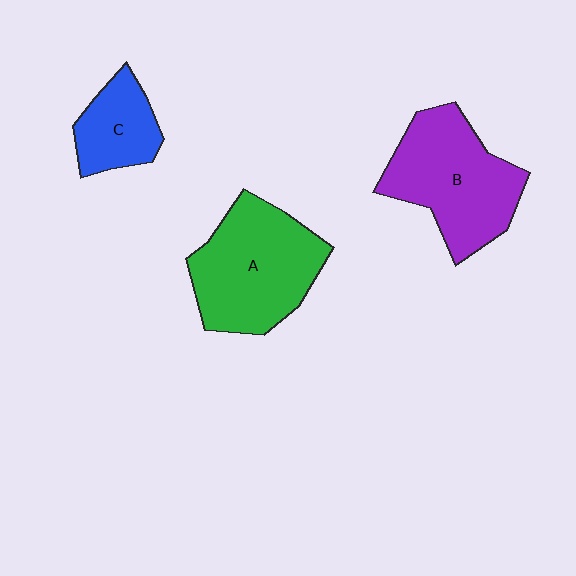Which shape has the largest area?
Shape A (green).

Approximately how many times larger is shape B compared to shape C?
Approximately 2.0 times.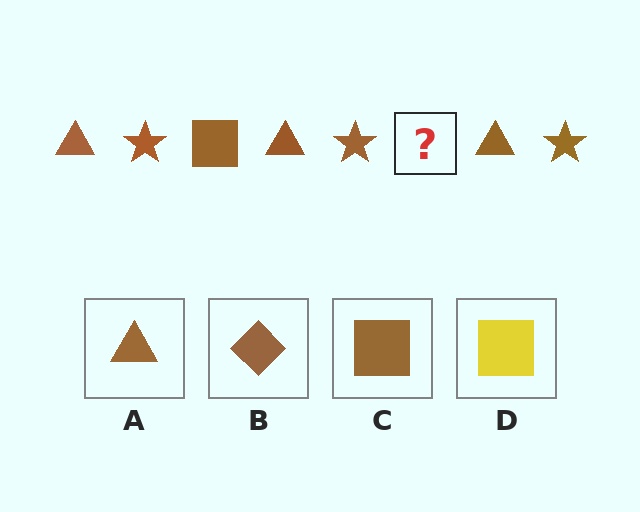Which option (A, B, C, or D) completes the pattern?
C.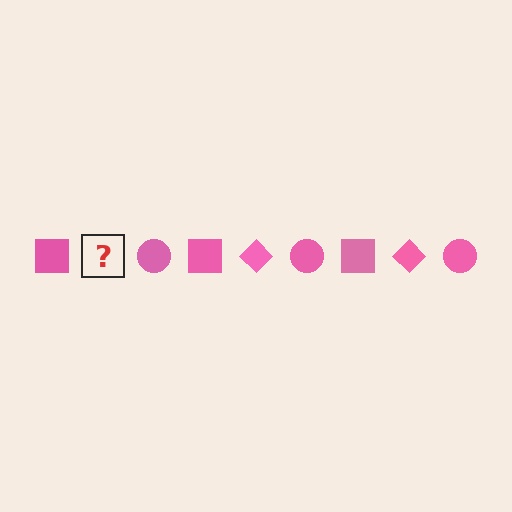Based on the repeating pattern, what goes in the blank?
The blank should be a pink diamond.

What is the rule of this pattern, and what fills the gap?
The rule is that the pattern cycles through square, diamond, circle shapes in pink. The gap should be filled with a pink diamond.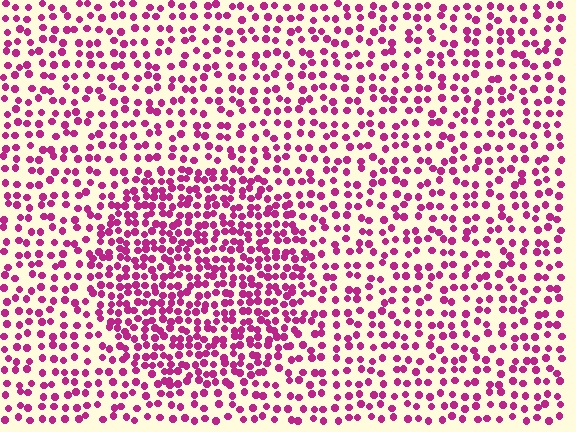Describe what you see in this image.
The image contains small magenta elements arranged at two different densities. A circle-shaped region is visible where the elements are more densely packed than the surrounding area.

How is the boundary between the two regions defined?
The boundary is defined by a change in element density (approximately 1.8x ratio). All elements are the same color, size, and shape.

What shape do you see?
I see a circle.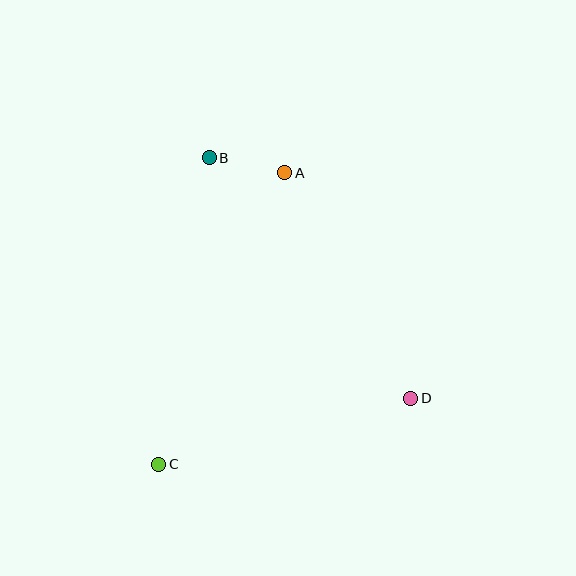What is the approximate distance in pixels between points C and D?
The distance between C and D is approximately 261 pixels.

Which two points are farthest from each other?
Points A and C are farthest from each other.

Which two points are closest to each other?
Points A and B are closest to each other.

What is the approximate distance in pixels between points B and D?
The distance between B and D is approximately 314 pixels.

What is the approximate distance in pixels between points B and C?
The distance between B and C is approximately 311 pixels.